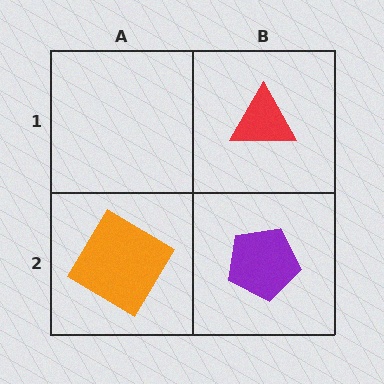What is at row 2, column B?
A purple pentagon.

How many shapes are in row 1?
1 shape.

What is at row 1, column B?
A red triangle.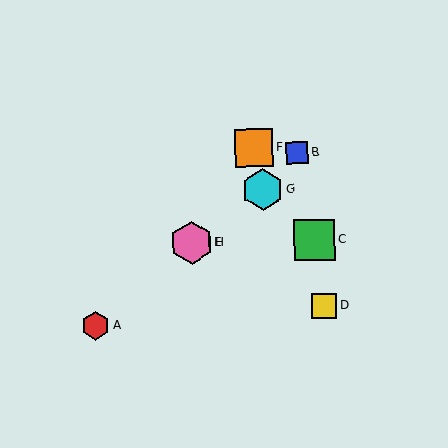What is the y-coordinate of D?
Object D is at y≈306.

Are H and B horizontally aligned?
No, H is at y≈243 and B is at y≈153.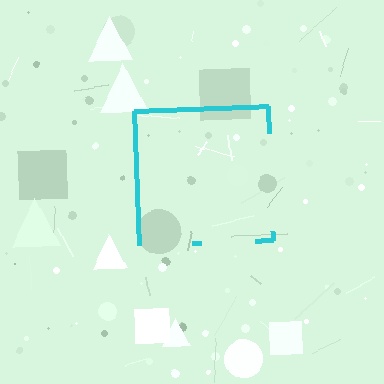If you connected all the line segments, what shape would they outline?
They would outline a square.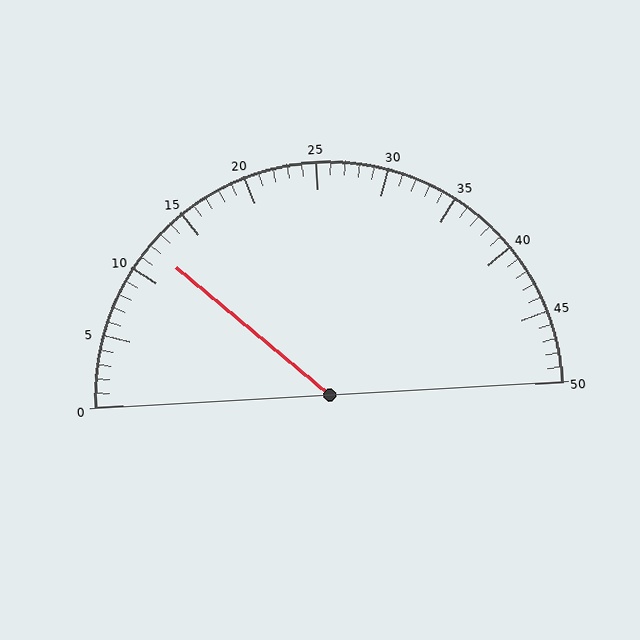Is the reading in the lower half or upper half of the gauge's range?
The reading is in the lower half of the range (0 to 50).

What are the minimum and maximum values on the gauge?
The gauge ranges from 0 to 50.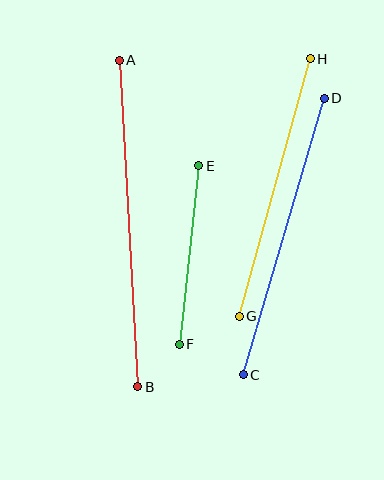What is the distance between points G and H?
The distance is approximately 267 pixels.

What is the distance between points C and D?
The distance is approximately 288 pixels.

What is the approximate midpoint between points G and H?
The midpoint is at approximately (275, 187) pixels.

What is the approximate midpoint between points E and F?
The midpoint is at approximately (189, 255) pixels.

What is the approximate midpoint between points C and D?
The midpoint is at approximately (284, 237) pixels.